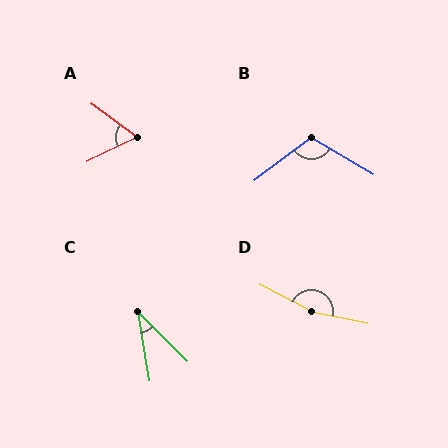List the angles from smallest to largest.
C (35°), A (63°), B (113°), D (165°).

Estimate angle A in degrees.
Approximately 63 degrees.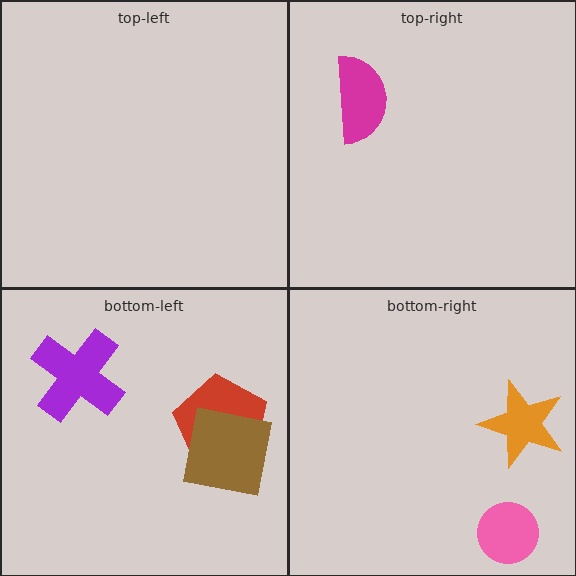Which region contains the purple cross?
The bottom-left region.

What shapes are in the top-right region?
The magenta semicircle.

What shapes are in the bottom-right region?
The pink circle, the orange star.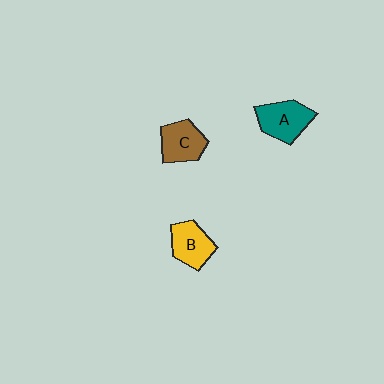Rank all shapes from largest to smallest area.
From largest to smallest: A (teal), C (brown), B (yellow).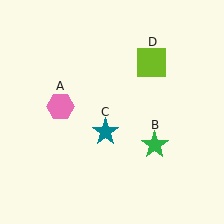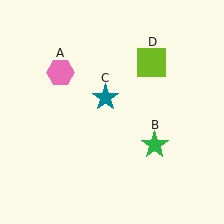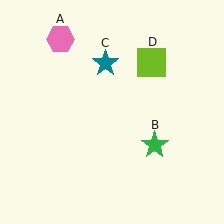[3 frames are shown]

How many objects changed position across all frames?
2 objects changed position: pink hexagon (object A), teal star (object C).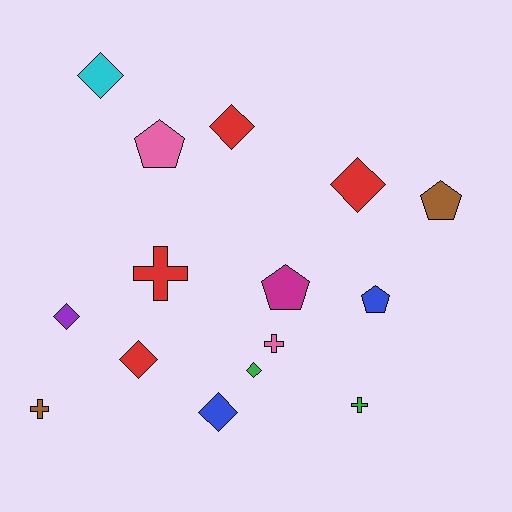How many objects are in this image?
There are 15 objects.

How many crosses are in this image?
There are 4 crosses.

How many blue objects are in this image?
There are 2 blue objects.